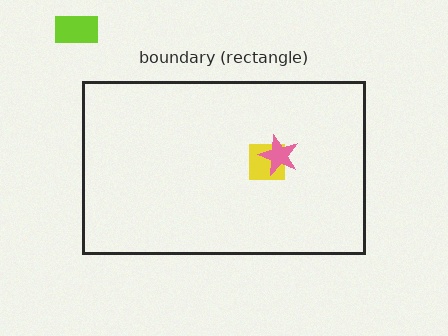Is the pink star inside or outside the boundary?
Inside.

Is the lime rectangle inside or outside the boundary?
Outside.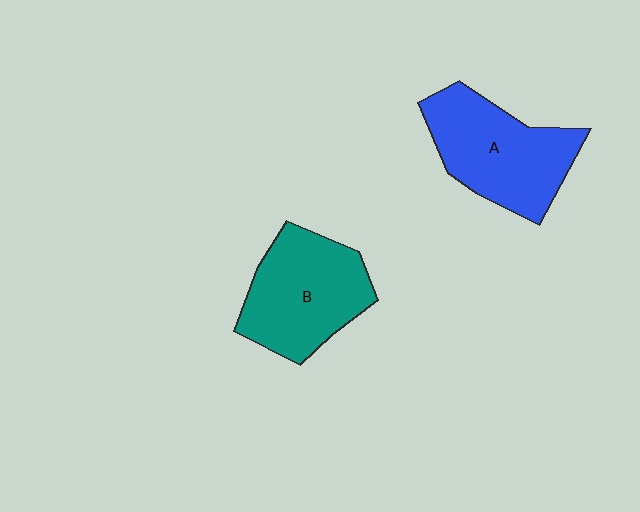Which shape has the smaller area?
Shape B (teal).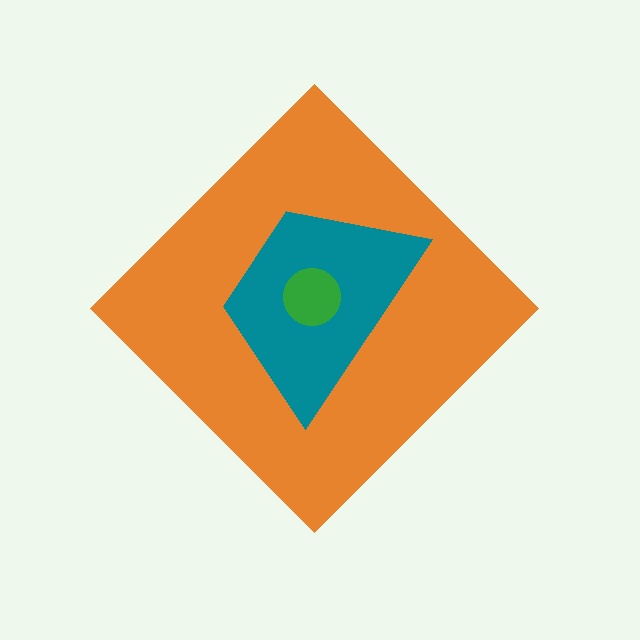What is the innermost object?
The green circle.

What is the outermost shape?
The orange diamond.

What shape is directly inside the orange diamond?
The teal trapezoid.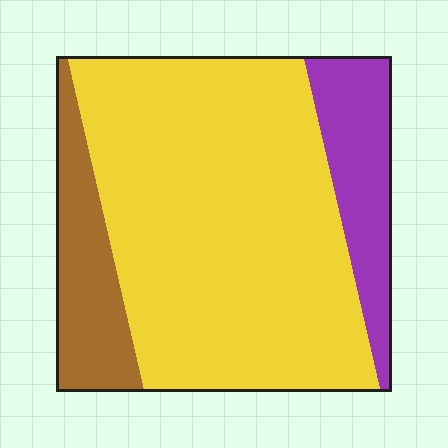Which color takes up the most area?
Yellow, at roughly 70%.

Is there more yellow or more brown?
Yellow.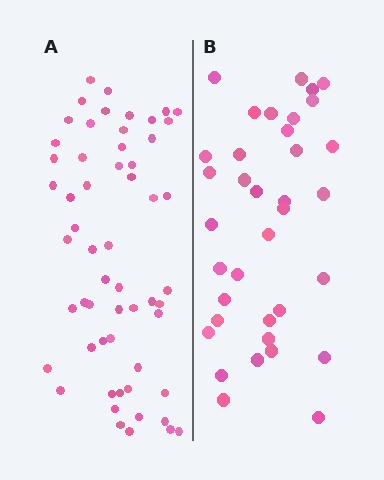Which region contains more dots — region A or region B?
Region A (the left region) has more dots.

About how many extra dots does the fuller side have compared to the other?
Region A has approximately 20 more dots than region B.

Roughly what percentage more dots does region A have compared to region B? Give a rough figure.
About 60% more.